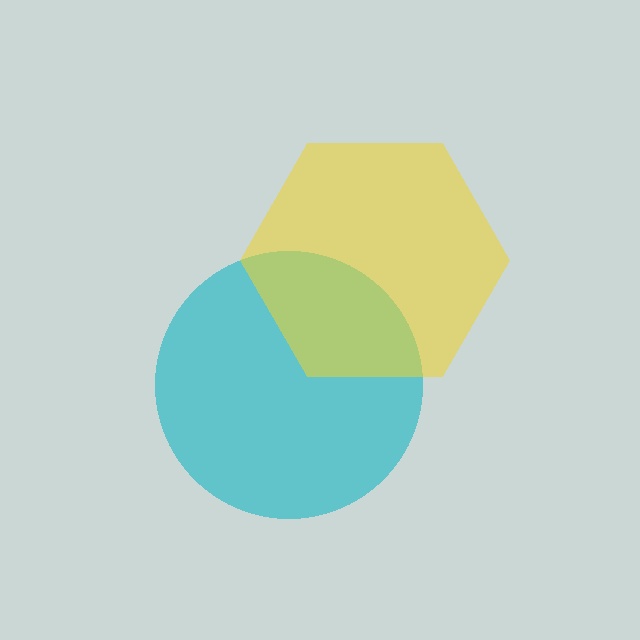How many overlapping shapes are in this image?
There are 2 overlapping shapes in the image.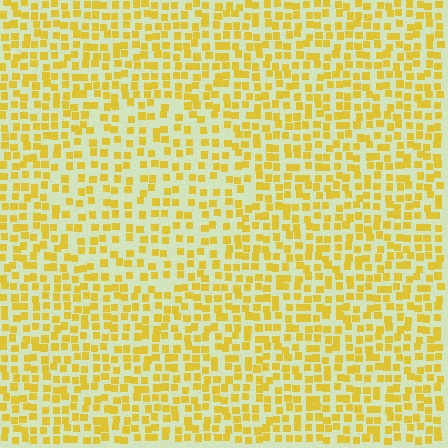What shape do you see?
I see a circle.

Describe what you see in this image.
The image contains small yellow elements arranged at two different densities. A circle-shaped region is visible where the elements are less densely packed than the surrounding area.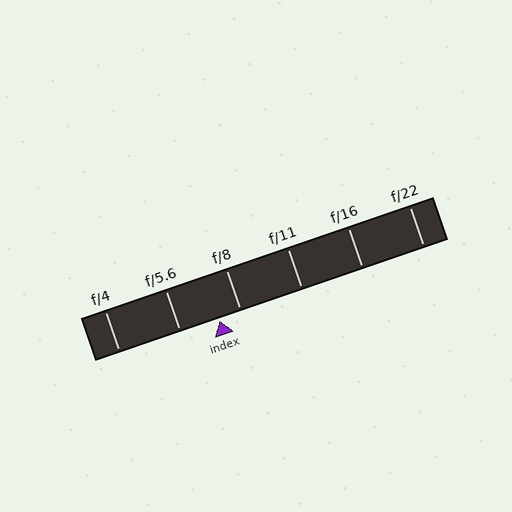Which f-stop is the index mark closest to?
The index mark is closest to f/8.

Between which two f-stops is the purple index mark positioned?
The index mark is between f/5.6 and f/8.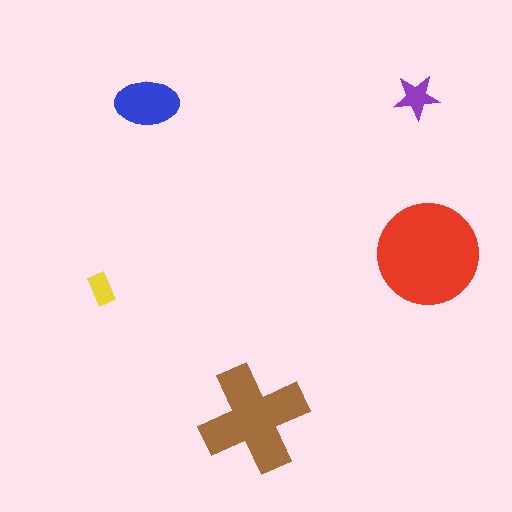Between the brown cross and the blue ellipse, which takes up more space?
The brown cross.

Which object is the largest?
The red circle.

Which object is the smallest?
The yellow rectangle.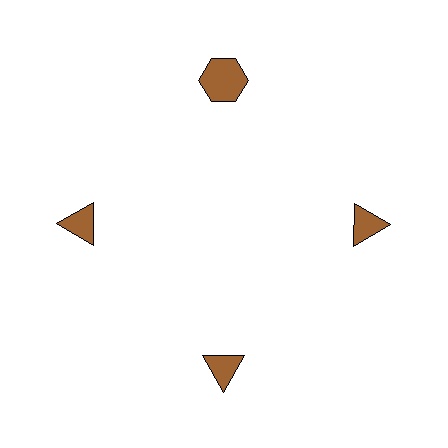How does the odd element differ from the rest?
It has a different shape: hexagon instead of triangle.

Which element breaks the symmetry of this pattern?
The brown hexagon at roughly the 12 o'clock position breaks the symmetry. All other shapes are brown triangles.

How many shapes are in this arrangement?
There are 4 shapes arranged in a ring pattern.